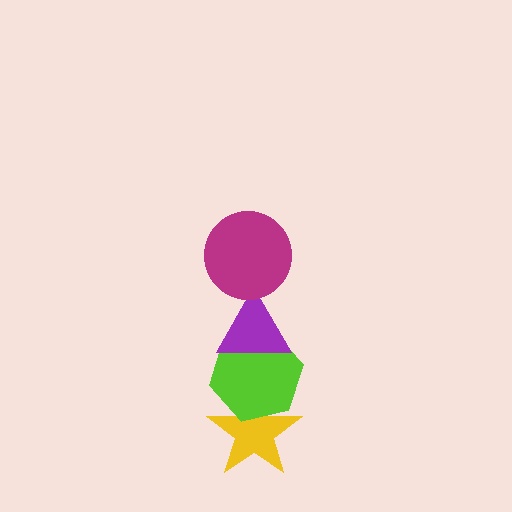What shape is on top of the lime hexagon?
The purple triangle is on top of the lime hexagon.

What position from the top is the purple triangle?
The purple triangle is 2nd from the top.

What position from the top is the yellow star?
The yellow star is 4th from the top.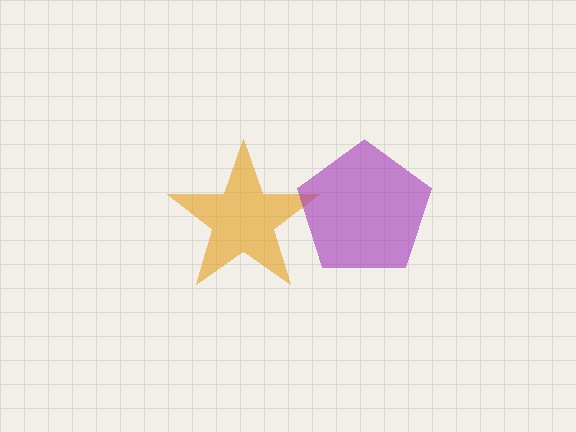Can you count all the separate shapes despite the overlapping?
Yes, there are 2 separate shapes.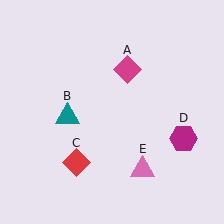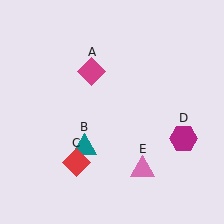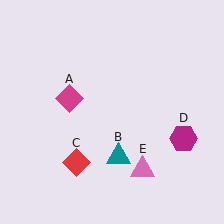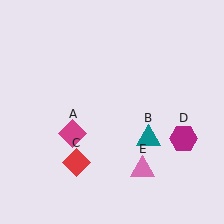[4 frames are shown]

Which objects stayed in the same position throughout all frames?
Red diamond (object C) and magenta hexagon (object D) and pink triangle (object E) remained stationary.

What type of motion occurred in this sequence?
The magenta diamond (object A), teal triangle (object B) rotated counterclockwise around the center of the scene.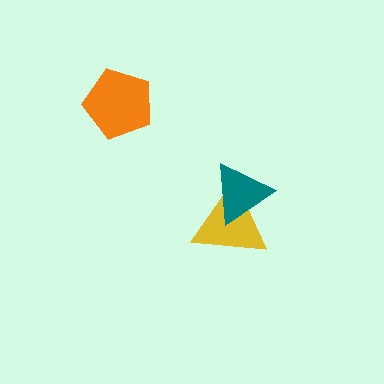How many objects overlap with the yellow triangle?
1 object overlaps with the yellow triangle.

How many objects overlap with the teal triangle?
1 object overlaps with the teal triangle.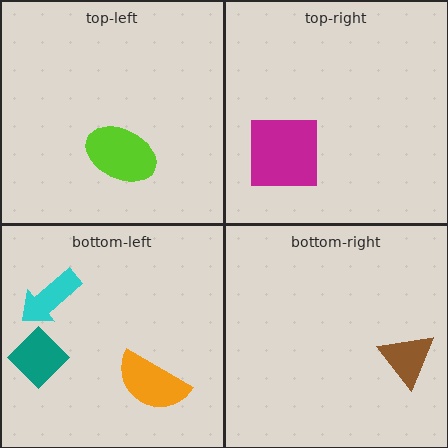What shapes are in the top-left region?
The lime ellipse.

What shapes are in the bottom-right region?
The brown triangle.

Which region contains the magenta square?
The top-right region.